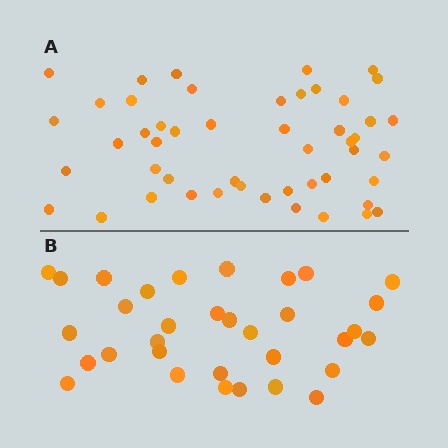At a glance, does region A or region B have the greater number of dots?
Region A (the top region) has more dots.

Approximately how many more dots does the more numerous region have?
Region A has approximately 15 more dots than region B.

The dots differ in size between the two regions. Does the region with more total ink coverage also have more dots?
No. Region B has more total ink coverage because its dots are larger, but region A actually contains more individual dots. Total area can be misleading — the number of items is what matters here.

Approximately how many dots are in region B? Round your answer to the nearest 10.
About 30 dots. (The exact count is 33, which rounds to 30.)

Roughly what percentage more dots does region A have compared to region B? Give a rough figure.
About 50% more.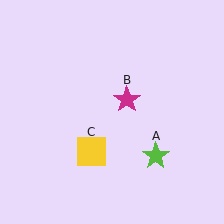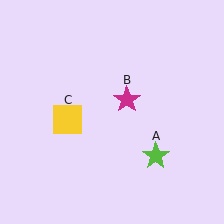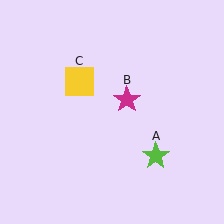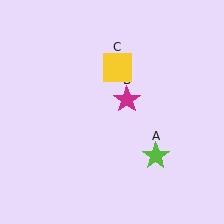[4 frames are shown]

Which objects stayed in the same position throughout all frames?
Lime star (object A) and magenta star (object B) remained stationary.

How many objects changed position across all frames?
1 object changed position: yellow square (object C).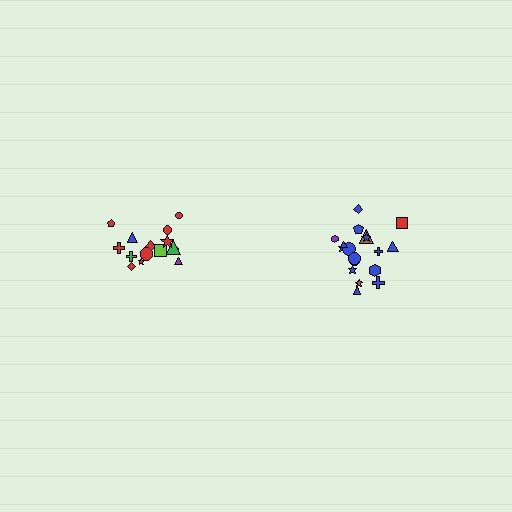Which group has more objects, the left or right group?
The right group.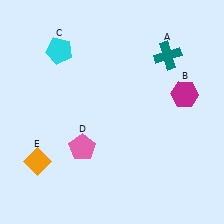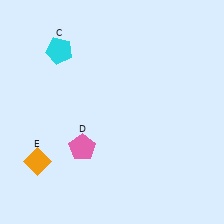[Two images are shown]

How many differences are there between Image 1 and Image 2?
There are 2 differences between the two images.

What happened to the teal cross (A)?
The teal cross (A) was removed in Image 2. It was in the top-right area of Image 1.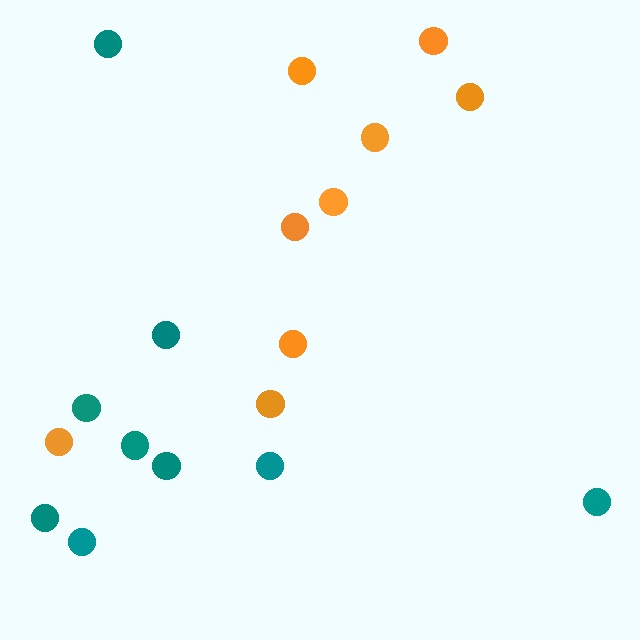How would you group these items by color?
There are 2 groups: one group of orange circles (9) and one group of teal circles (9).